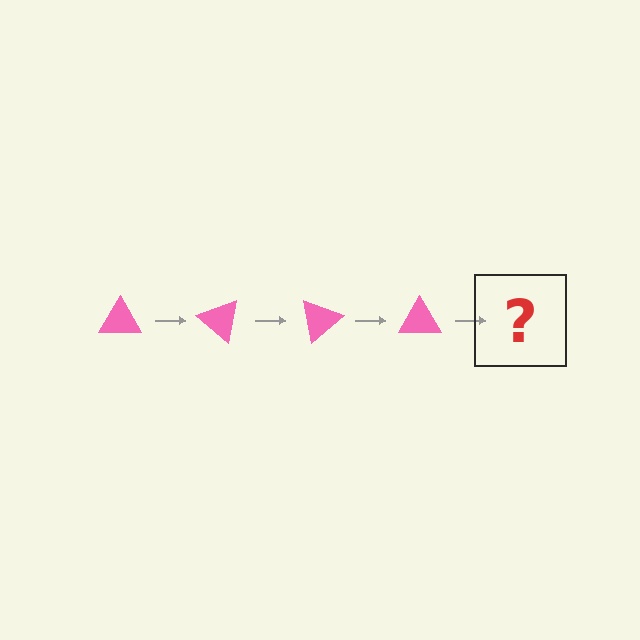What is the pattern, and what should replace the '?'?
The pattern is that the triangle rotates 40 degrees each step. The '?' should be a pink triangle rotated 160 degrees.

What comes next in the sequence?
The next element should be a pink triangle rotated 160 degrees.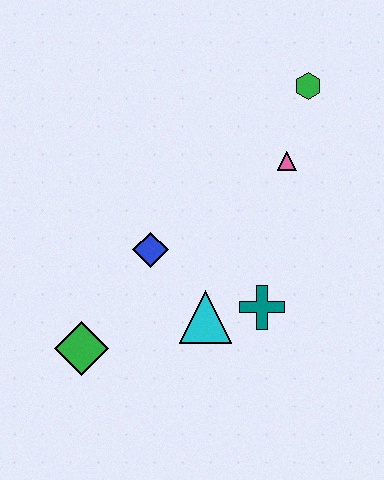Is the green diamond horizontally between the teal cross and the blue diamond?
No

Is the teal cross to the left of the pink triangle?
Yes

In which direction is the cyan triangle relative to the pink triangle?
The cyan triangle is below the pink triangle.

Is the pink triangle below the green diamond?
No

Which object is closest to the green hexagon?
The pink triangle is closest to the green hexagon.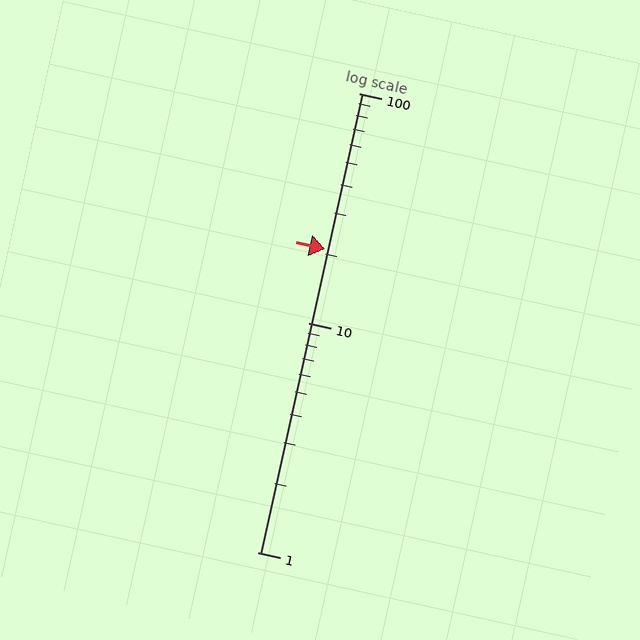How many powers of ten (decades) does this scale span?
The scale spans 2 decades, from 1 to 100.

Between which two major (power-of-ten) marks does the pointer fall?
The pointer is between 10 and 100.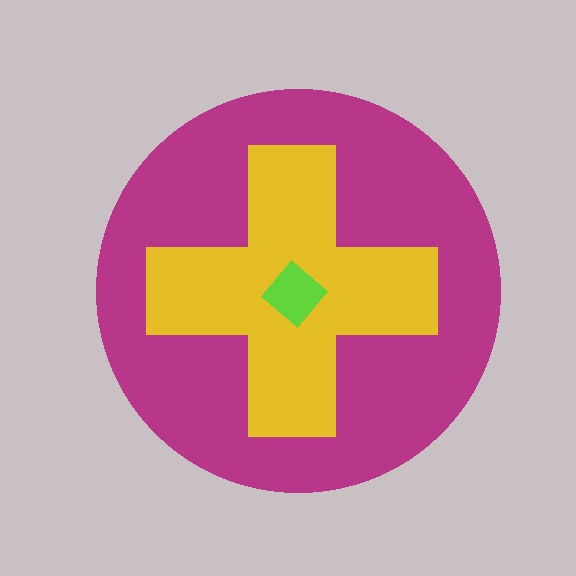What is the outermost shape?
The magenta circle.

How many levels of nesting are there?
3.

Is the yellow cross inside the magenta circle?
Yes.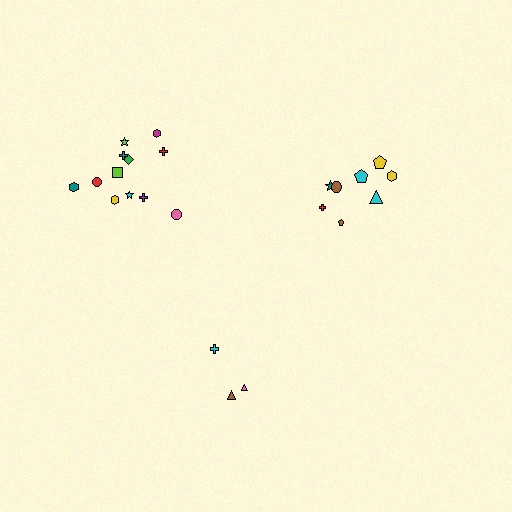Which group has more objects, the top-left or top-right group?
The top-left group.